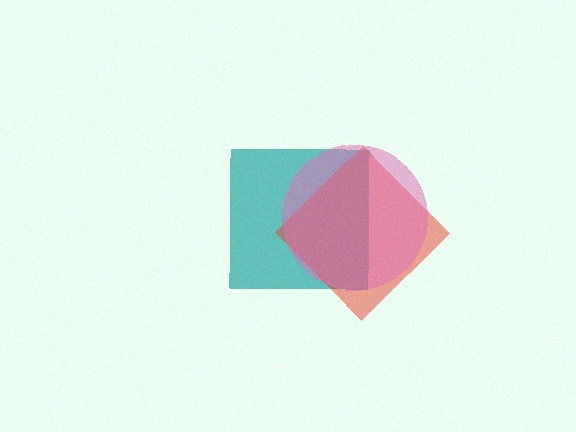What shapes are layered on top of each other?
The layered shapes are: a teal square, a red diamond, a pink circle.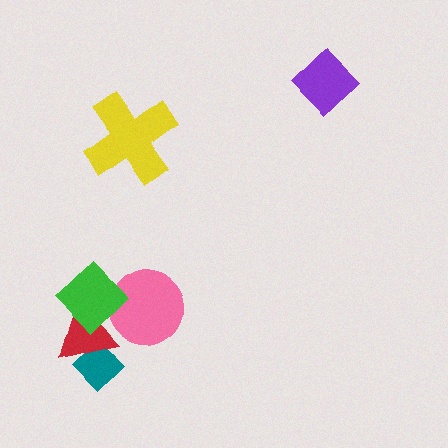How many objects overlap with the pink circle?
1 object overlaps with the pink circle.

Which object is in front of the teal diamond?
The red triangle is in front of the teal diamond.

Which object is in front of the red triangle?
The green diamond is in front of the red triangle.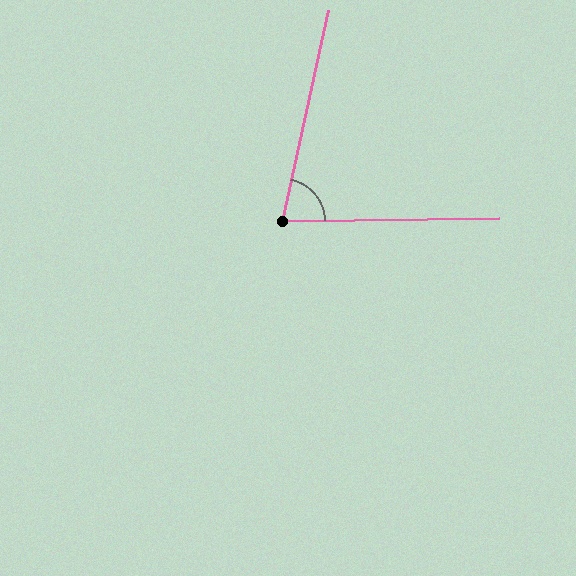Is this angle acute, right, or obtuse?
It is acute.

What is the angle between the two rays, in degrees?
Approximately 77 degrees.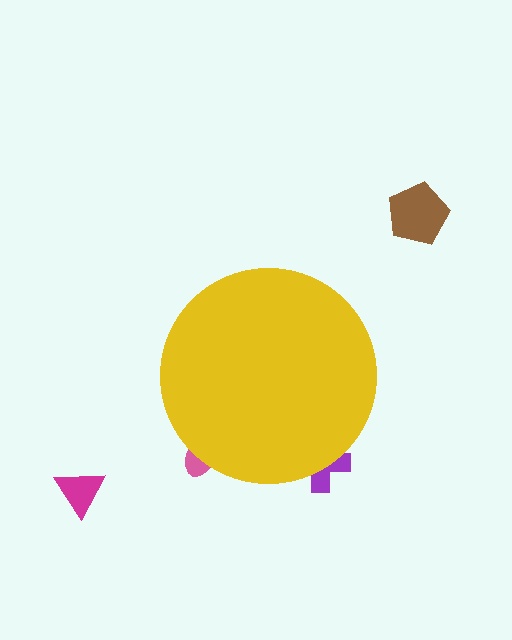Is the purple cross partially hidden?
Yes, the purple cross is partially hidden behind the yellow circle.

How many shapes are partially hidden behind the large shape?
2 shapes are partially hidden.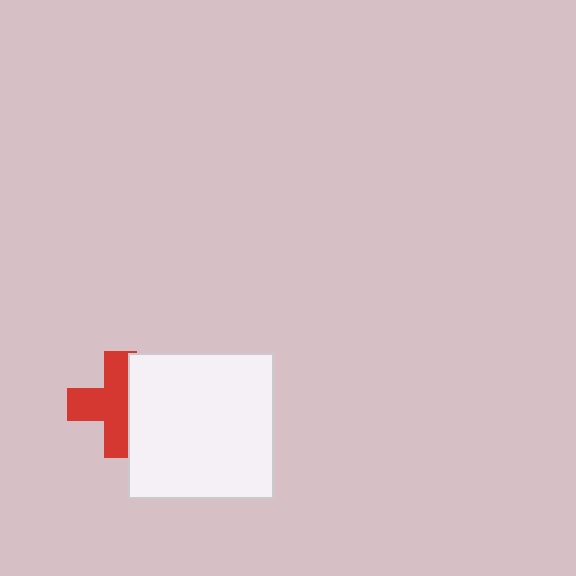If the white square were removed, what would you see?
You would see the complete red cross.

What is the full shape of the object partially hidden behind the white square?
The partially hidden object is a red cross.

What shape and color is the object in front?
The object in front is a white square.